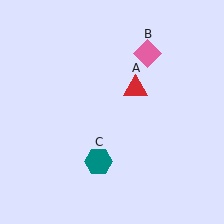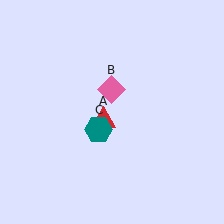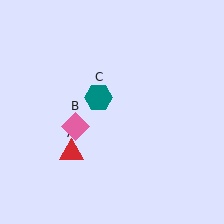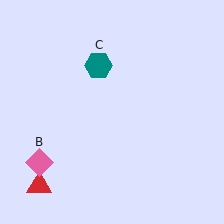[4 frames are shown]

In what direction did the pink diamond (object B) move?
The pink diamond (object B) moved down and to the left.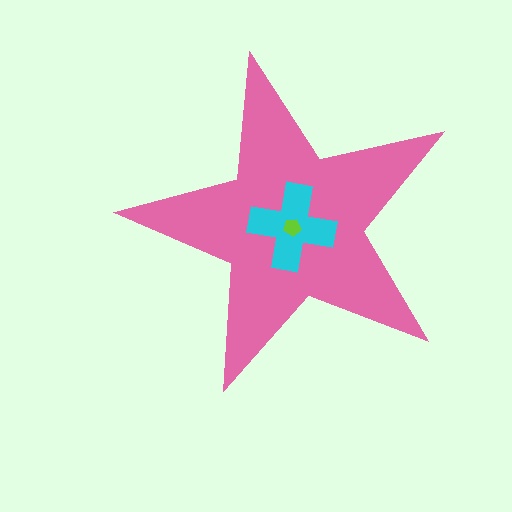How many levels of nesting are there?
3.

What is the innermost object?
The lime pentagon.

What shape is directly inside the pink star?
The cyan cross.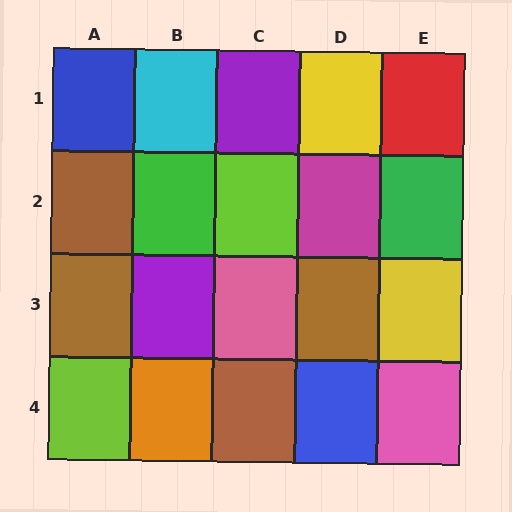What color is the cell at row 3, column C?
Pink.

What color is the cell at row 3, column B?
Purple.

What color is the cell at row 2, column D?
Magenta.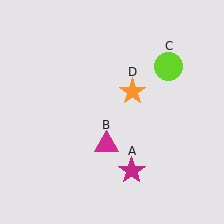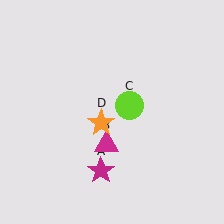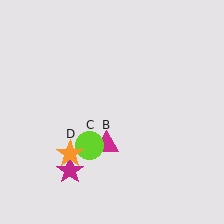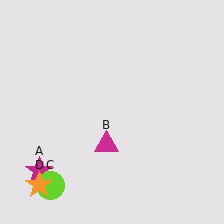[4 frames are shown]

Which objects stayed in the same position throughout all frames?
Magenta triangle (object B) remained stationary.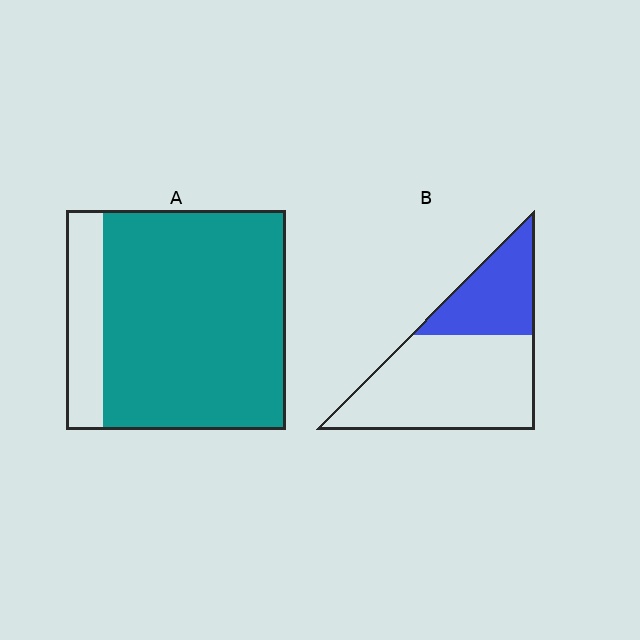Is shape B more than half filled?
No.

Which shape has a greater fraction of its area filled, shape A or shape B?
Shape A.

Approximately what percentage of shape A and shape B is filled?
A is approximately 85% and B is approximately 30%.